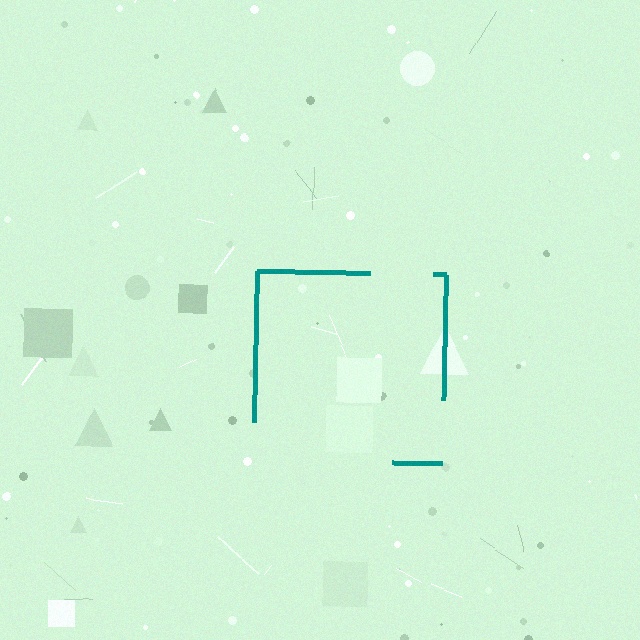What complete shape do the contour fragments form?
The contour fragments form a square.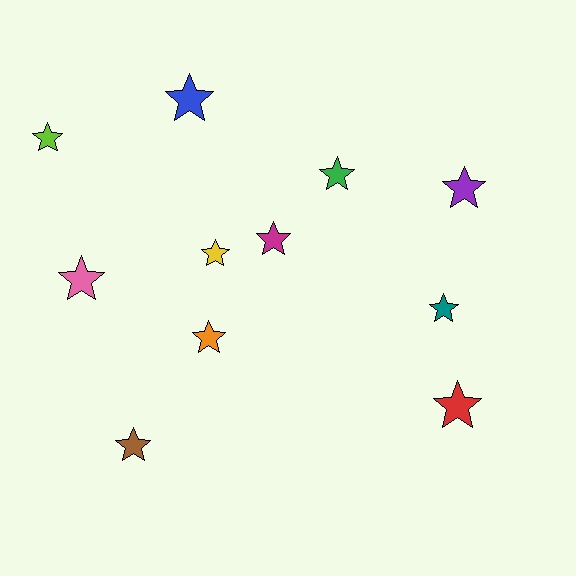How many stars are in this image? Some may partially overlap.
There are 11 stars.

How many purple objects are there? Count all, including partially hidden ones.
There is 1 purple object.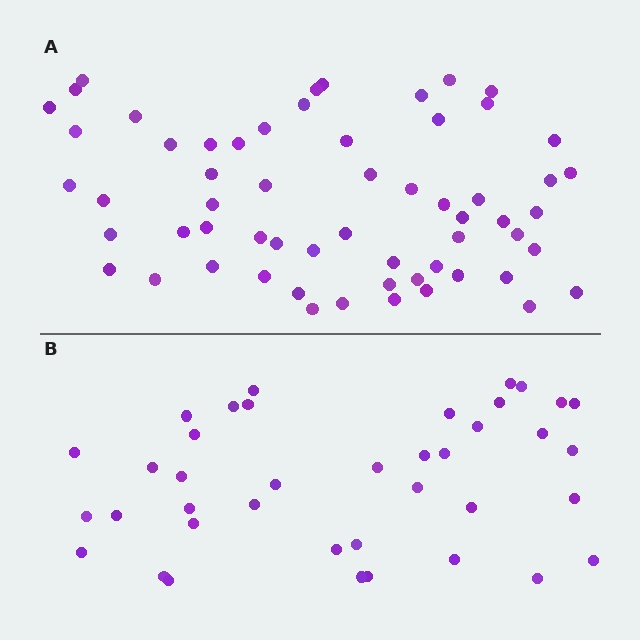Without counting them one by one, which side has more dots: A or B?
Region A (the top region) has more dots.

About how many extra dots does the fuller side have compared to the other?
Region A has approximately 20 more dots than region B.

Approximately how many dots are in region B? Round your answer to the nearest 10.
About 40 dots. (The exact count is 39, which rounds to 40.)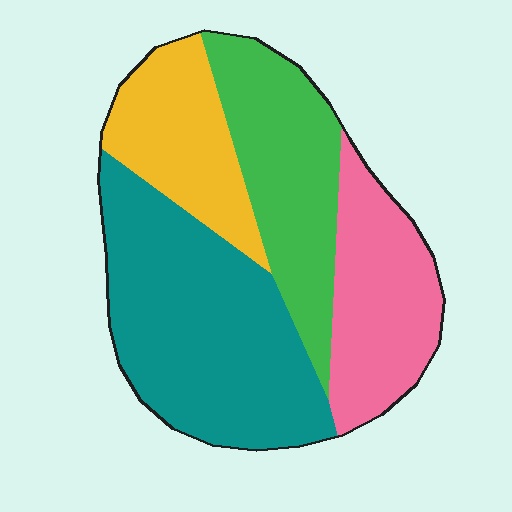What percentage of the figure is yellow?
Yellow covers roughly 15% of the figure.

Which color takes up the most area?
Teal, at roughly 40%.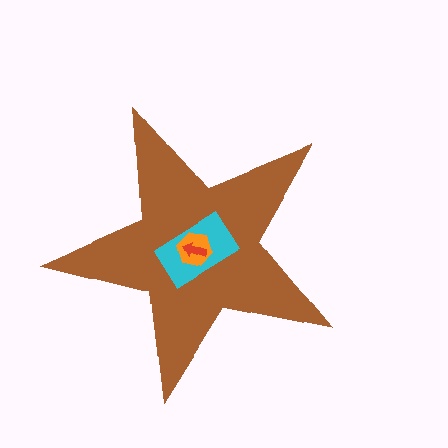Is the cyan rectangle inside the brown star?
Yes.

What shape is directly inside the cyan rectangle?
The orange hexagon.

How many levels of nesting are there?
4.